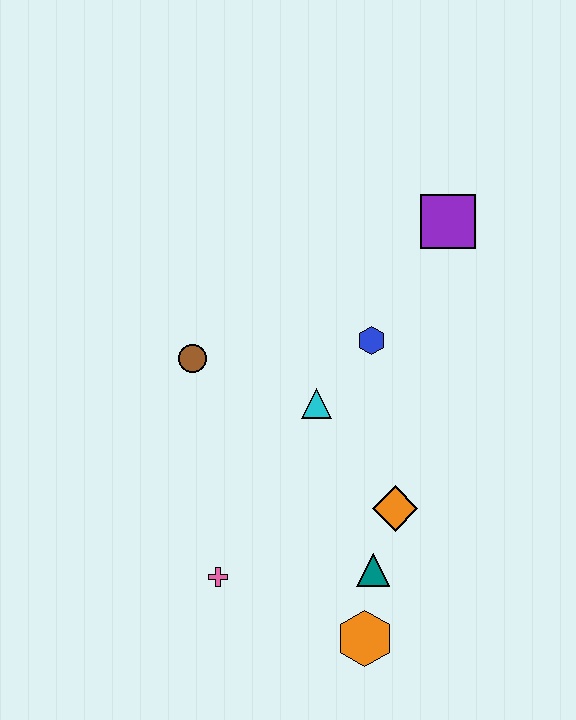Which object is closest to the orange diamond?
The teal triangle is closest to the orange diamond.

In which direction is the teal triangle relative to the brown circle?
The teal triangle is below the brown circle.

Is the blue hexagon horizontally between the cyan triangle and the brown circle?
No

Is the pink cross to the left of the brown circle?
No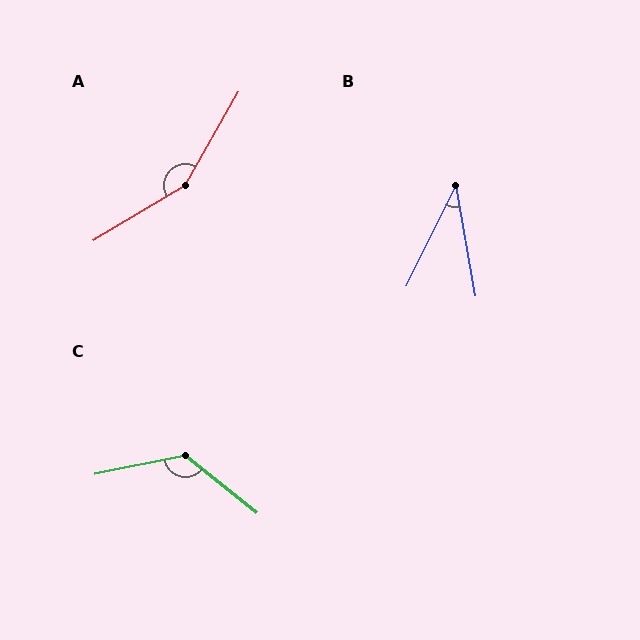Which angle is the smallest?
B, at approximately 37 degrees.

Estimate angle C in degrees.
Approximately 130 degrees.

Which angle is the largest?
A, at approximately 150 degrees.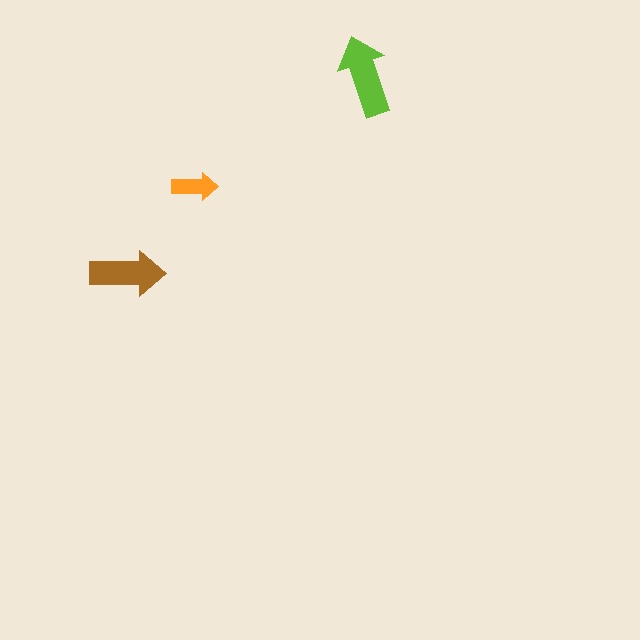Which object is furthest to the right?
The lime arrow is rightmost.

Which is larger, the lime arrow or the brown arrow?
The lime one.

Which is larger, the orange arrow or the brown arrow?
The brown one.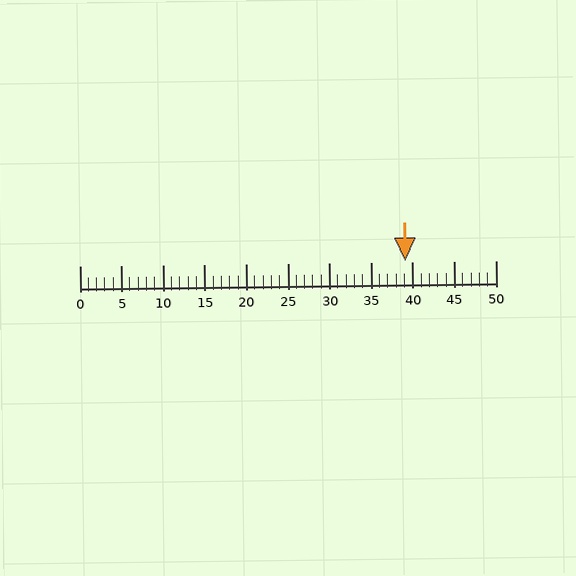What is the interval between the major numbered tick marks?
The major tick marks are spaced 5 units apart.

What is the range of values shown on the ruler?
The ruler shows values from 0 to 50.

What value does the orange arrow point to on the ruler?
The orange arrow points to approximately 39.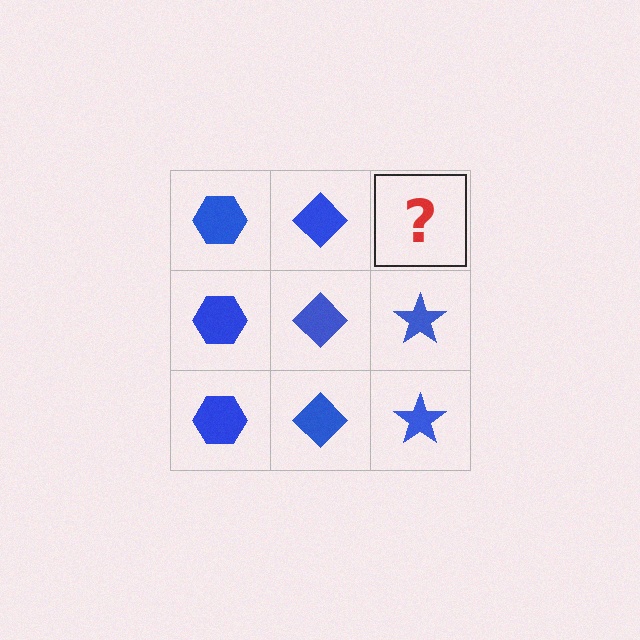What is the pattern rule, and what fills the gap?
The rule is that each column has a consistent shape. The gap should be filled with a blue star.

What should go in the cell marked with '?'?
The missing cell should contain a blue star.